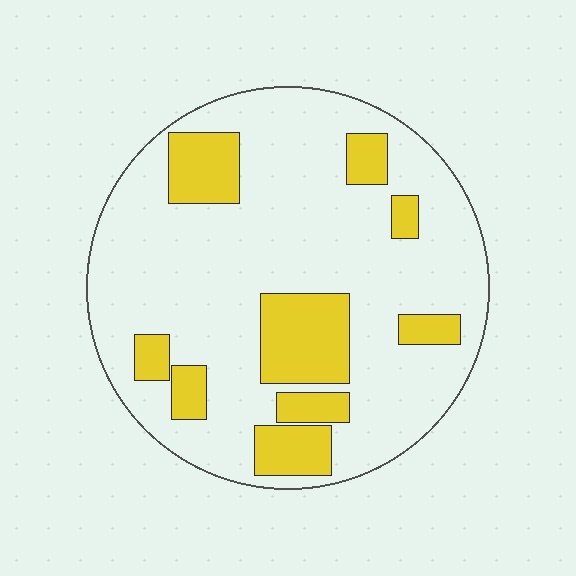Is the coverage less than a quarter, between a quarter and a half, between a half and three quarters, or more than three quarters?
Less than a quarter.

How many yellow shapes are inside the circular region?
9.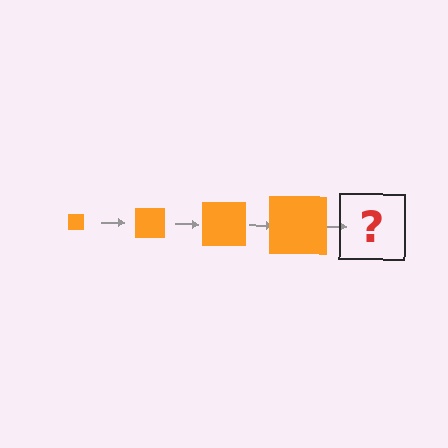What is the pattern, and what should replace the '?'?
The pattern is that the square gets progressively larger each step. The '?' should be an orange square, larger than the previous one.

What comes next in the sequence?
The next element should be an orange square, larger than the previous one.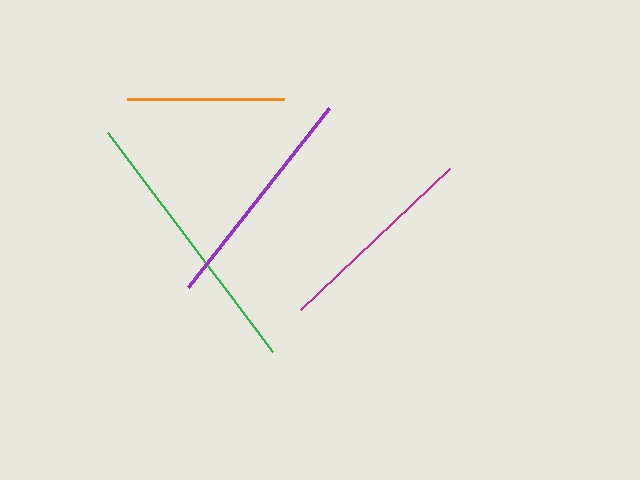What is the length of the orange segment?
The orange segment is approximately 157 pixels long.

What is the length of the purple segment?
The purple segment is approximately 228 pixels long.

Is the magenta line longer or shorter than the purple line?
The purple line is longer than the magenta line.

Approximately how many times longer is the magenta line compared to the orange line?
The magenta line is approximately 1.3 times the length of the orange line.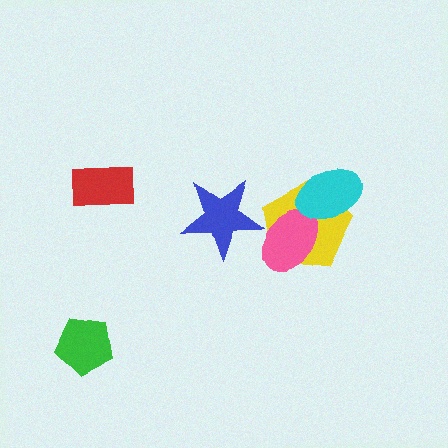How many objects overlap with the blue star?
0 objects overlap with the blue star.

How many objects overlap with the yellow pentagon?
2 objects overlap with the yellow pentagon.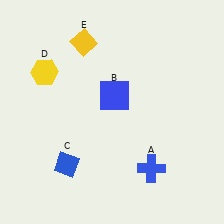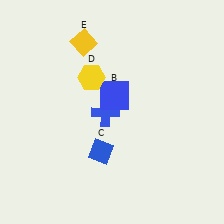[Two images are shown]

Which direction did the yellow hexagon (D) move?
The yellow hexagon (D) moved right.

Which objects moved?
The objects that moved are: the blue cross (A), the blue diamond (C), the yellow hexagon (D).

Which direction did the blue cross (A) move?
The blue cross (A) moved up.